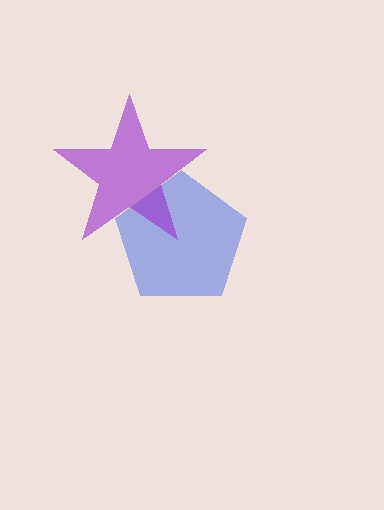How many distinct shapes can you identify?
There are 2 distinct shapes: a blue pentagon, a purple star.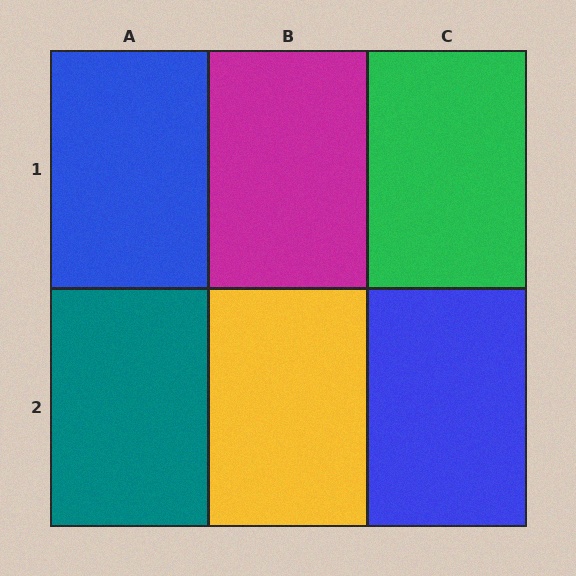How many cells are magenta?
1 cell is magenta.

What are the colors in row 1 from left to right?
Blue, magenta, green.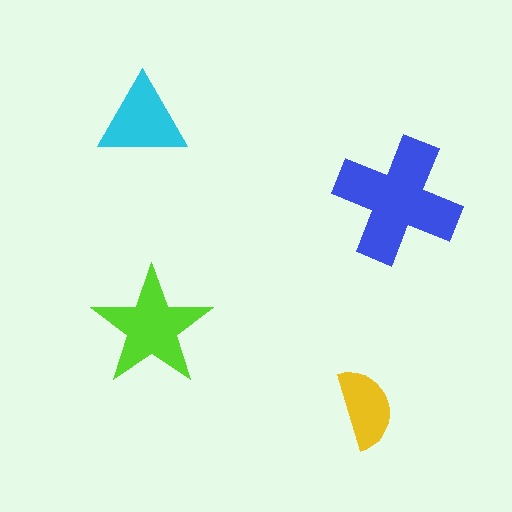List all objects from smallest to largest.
The yellow semicircle, the cyan triangle, the lime star, the blue cross.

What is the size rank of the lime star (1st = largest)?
2nd.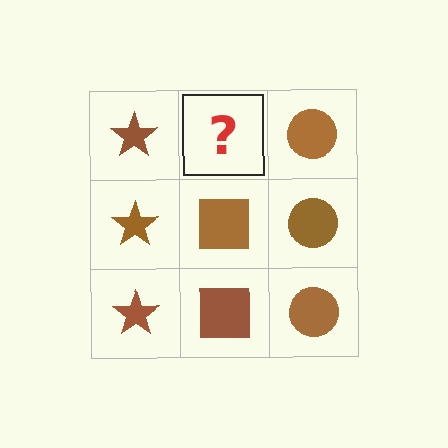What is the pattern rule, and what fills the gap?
The rule is that each column has a consistent shape. The gap should be filled with a brown square.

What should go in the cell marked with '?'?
The missing cell should contain a brown square.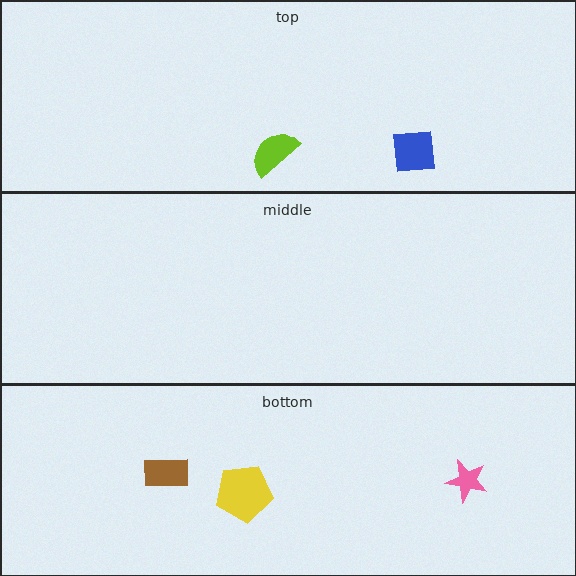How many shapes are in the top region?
2.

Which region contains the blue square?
The top region.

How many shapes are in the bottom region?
3.